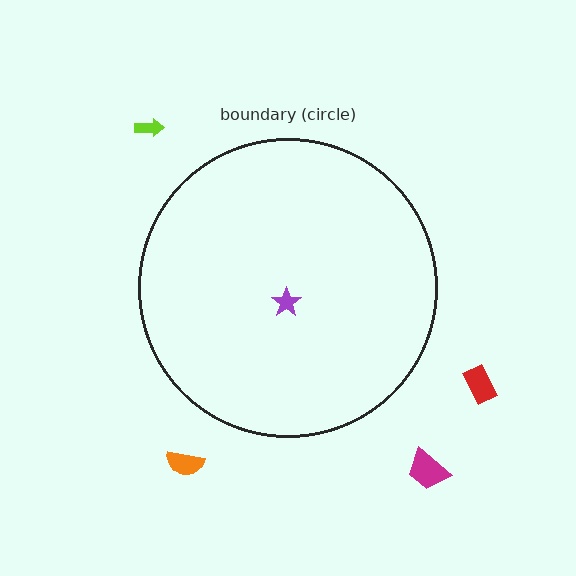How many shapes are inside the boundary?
1 inside, 4 outside.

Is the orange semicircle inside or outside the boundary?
Outside.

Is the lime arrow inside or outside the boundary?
Outside.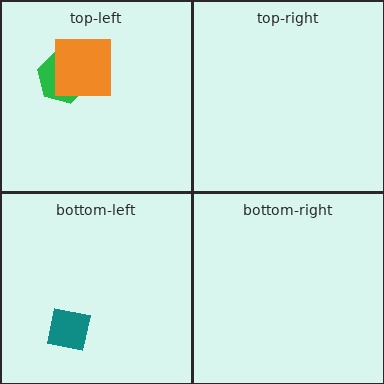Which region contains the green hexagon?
The top-left region.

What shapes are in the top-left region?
The green hexagon, the orange square.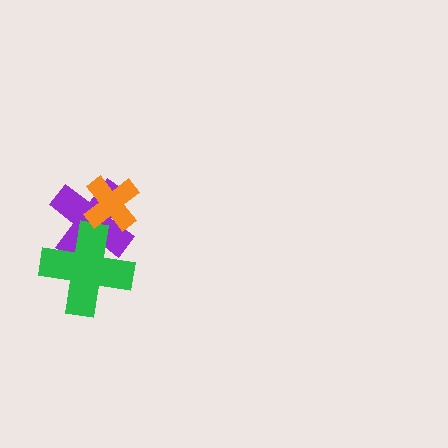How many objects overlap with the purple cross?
2 objects overlap with the purple cross.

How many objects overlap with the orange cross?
1 object overlaps with the orange cross.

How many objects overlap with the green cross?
1 object overlaps with the green cross.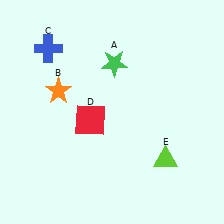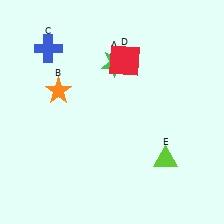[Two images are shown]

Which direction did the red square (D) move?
The red square (D) moved up.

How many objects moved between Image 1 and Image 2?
1 object moved between the two images.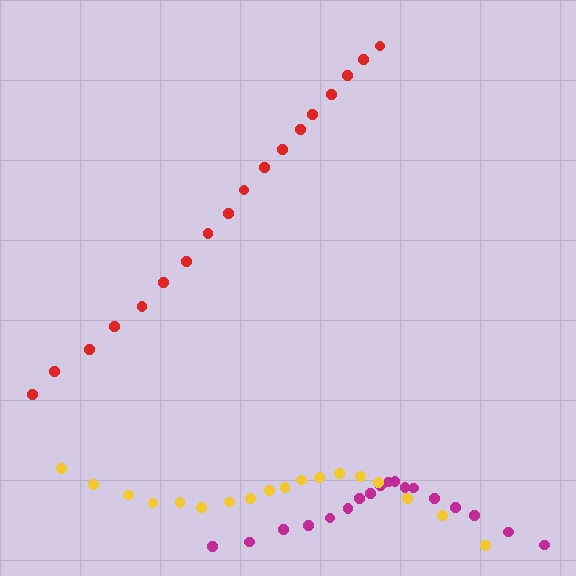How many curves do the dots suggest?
There are 3 distinct paths.